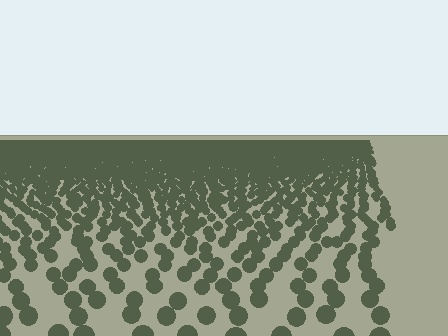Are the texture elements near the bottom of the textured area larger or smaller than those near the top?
Larger. Near the bottom, elements are closer to the viewer and appear at a bigger on-screen size.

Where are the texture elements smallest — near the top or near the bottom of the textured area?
Near the top.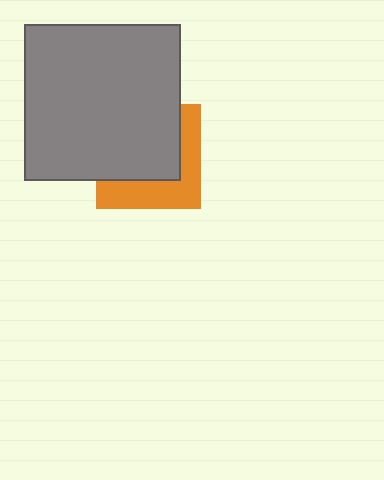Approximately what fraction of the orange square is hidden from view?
Roughly 60% of the orange square is hidden behind the gray square.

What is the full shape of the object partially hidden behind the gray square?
The partially hidden object is an orange square.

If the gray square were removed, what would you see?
You would see the complete orange square.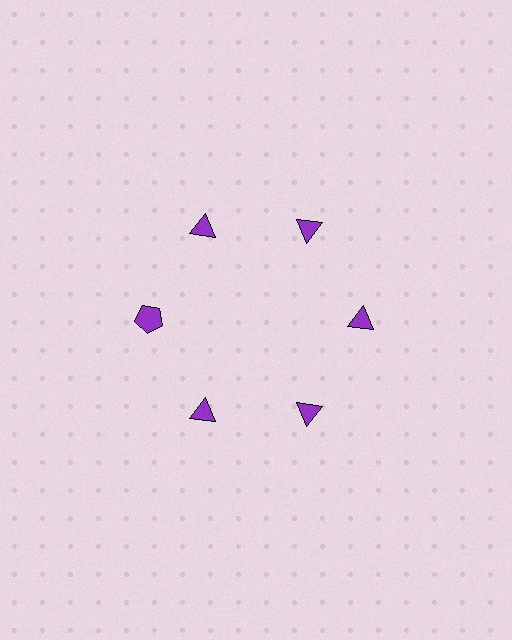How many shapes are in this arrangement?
There are 6 shapes arranged in a ring pattern.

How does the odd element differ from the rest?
It has a different shape: pentagon instead of triangle.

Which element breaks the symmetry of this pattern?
The purple pentagon at roughly the 9 o'clock position breaks the symmetry. All other shapes are purple triangles.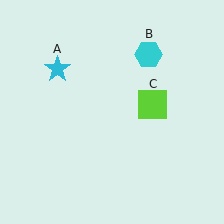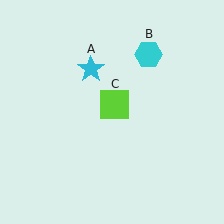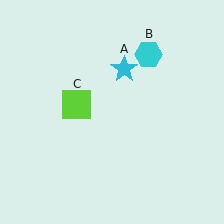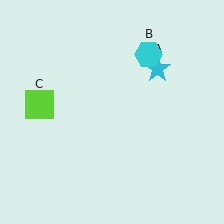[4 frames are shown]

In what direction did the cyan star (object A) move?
The cyan star (object A) moved right.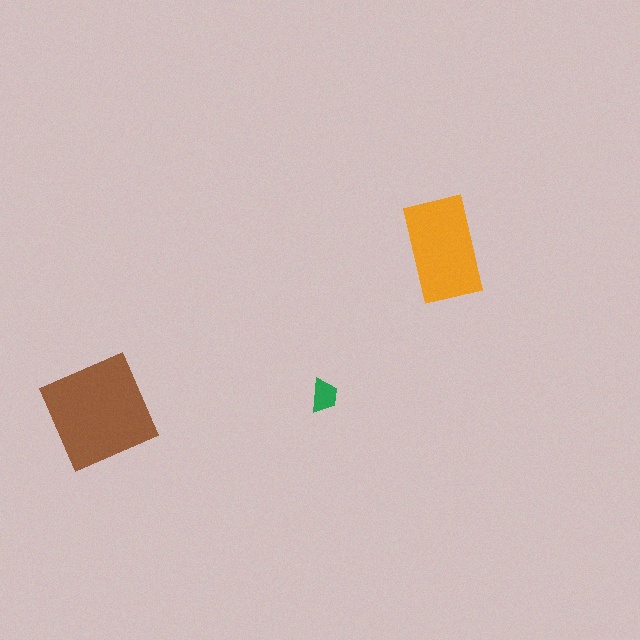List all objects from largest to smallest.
The brown diamond, the orange rectangle, the green trapezoid.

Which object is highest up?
The orange rectangle is topmost.